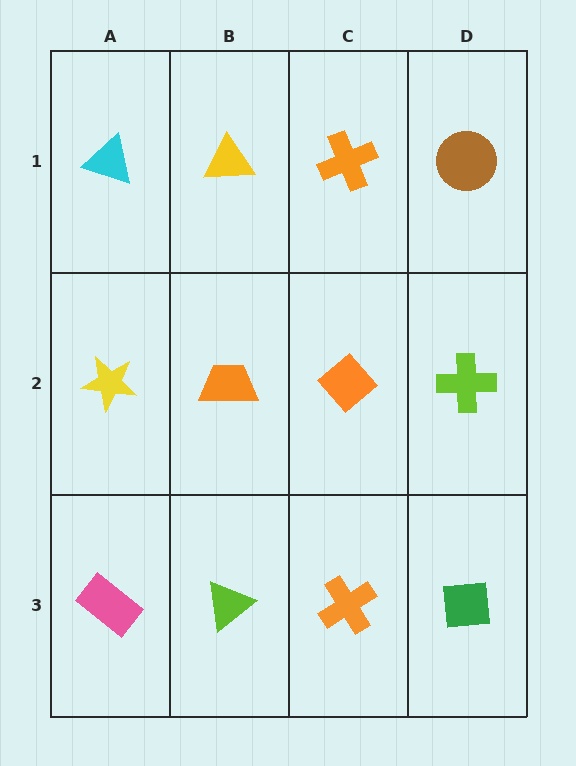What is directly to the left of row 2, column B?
A yellow star.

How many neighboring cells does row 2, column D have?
3.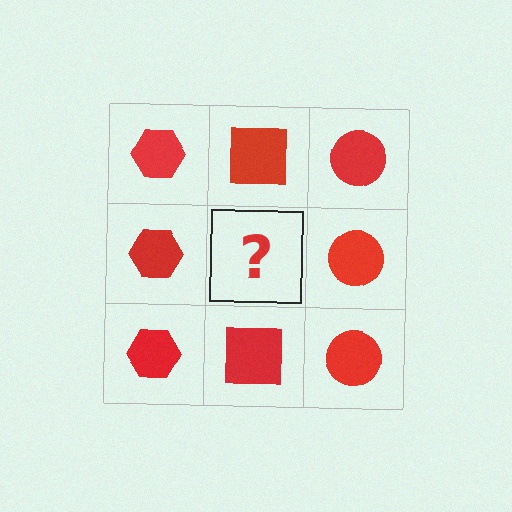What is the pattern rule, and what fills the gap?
The rule is that each column has a consistent shape. The gap should be filled with a red square.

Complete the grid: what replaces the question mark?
The question mark should be replaced with a red square.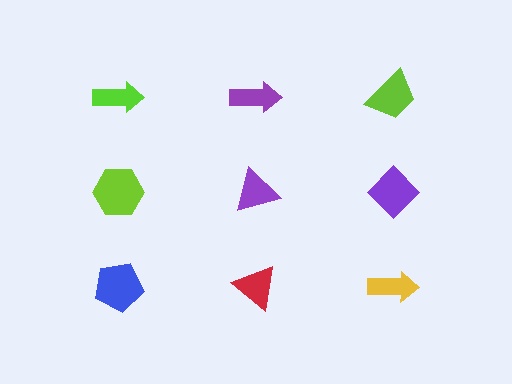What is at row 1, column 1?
A lime arrow.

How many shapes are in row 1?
3 shapes.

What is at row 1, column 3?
A lime trapezoid.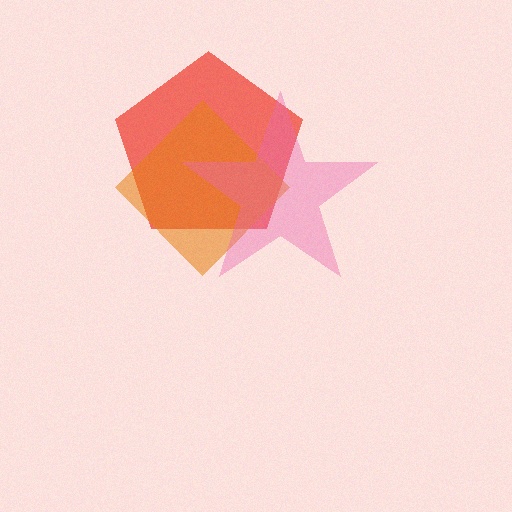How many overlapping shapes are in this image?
There are 3 overlapping shapes in the image.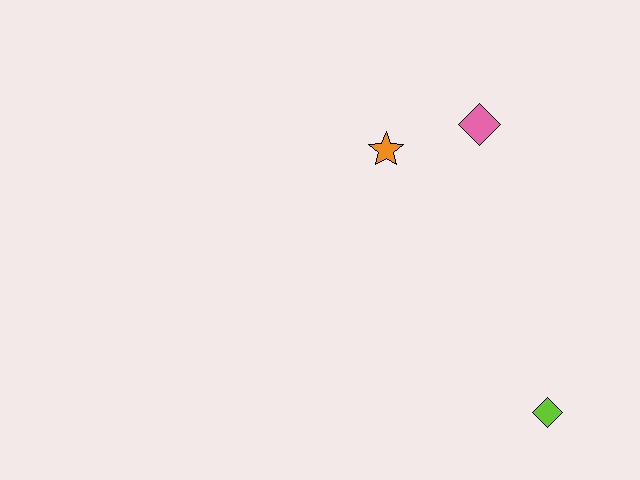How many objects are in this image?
There are 3 objects.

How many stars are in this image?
There is 1 star.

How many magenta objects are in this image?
There are no magenta objects.